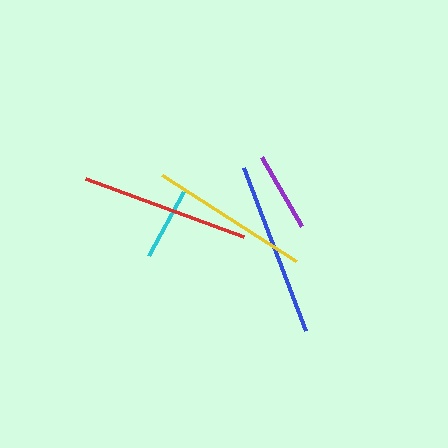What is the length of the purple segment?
The purple segment is approximately 79 pixels long.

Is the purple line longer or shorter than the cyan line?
The purple line is longer than the cyan line.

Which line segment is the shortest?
The cyan line is the shortest at approximately 73 pixels.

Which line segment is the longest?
The blue line is the longest at approximately 175 pixels.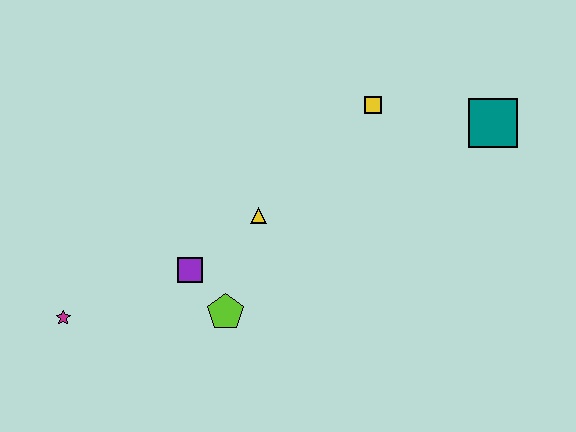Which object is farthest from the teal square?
The magenta star is farthest from the teal square.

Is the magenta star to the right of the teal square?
No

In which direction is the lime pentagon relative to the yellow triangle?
The lime pentagon is below the yellow triangle.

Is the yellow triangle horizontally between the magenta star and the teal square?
Yes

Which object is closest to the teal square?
The yellow square is closest to the teal square.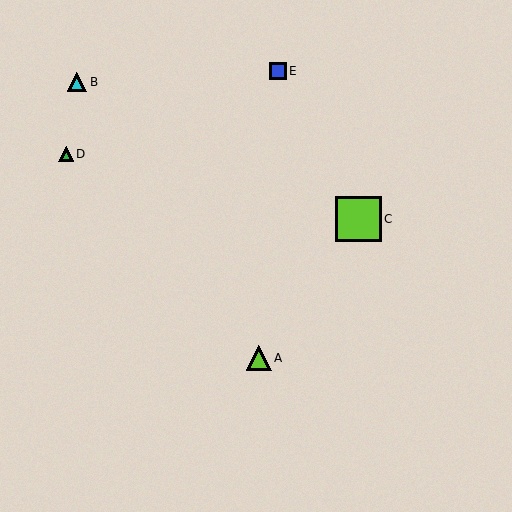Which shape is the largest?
The lime square (labeled C) is the largest.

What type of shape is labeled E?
Shape E is a blue square.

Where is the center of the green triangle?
The center of the green triangle is at (66, 154).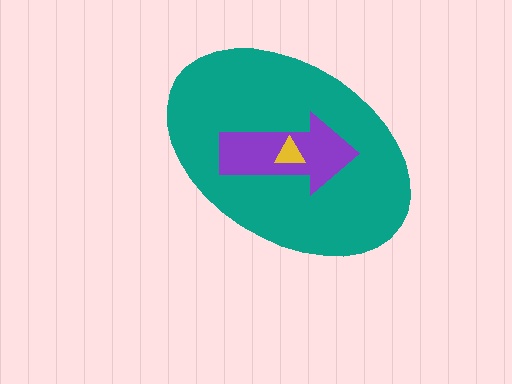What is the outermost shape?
The teal ellipse.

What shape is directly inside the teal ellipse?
The purple arrow.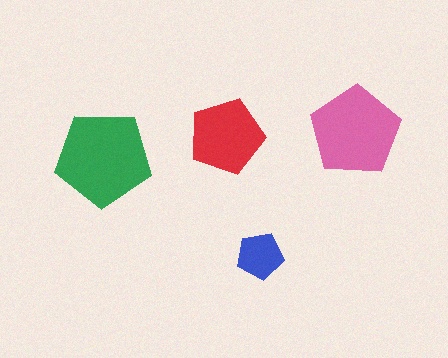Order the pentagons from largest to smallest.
the green one, the pink one, the red one, the blue one.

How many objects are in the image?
There are 4 objects in the image.